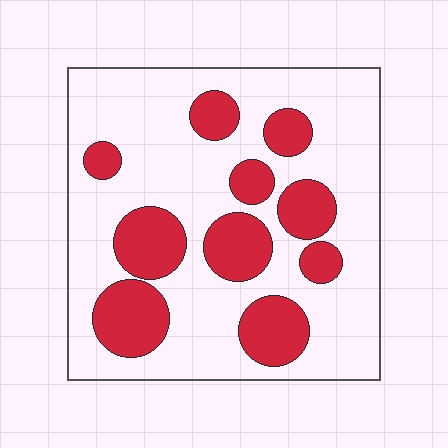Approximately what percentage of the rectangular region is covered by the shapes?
Approximately 30%.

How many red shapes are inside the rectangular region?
10.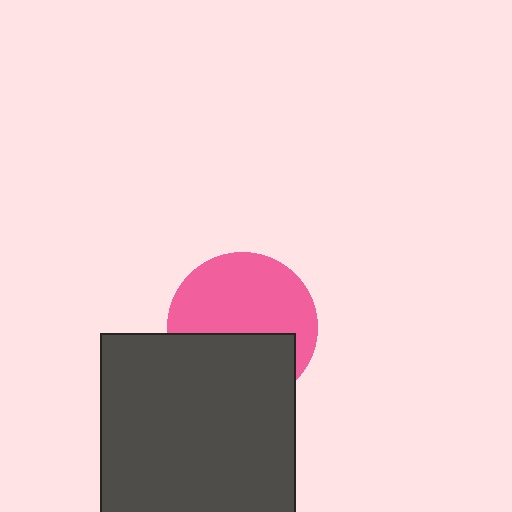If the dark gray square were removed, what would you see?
You would see the complete pink circle.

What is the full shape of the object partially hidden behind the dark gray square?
The partially hidden object is a pink circle.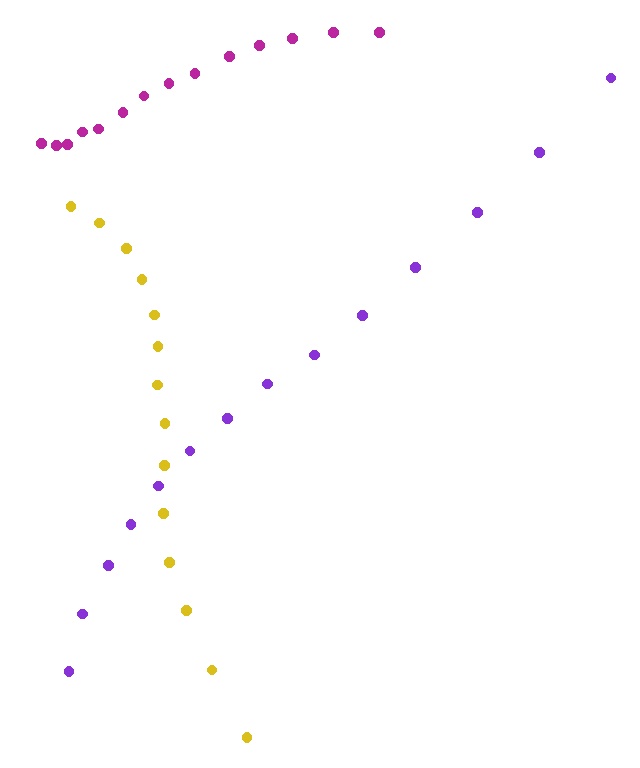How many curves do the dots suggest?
There are 3 distinct paths.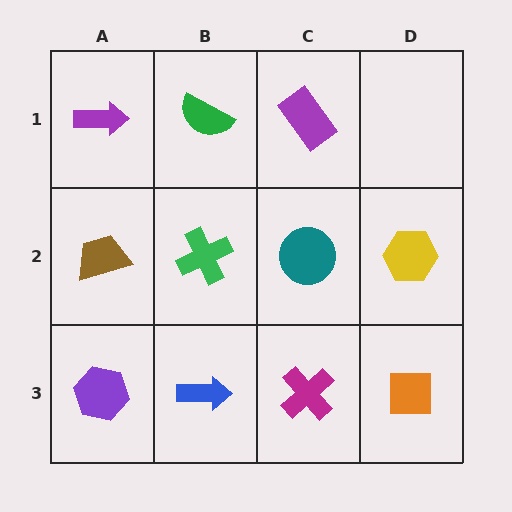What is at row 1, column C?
A purple rectangle.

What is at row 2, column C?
A teal circle.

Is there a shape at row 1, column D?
No, that cell is empty.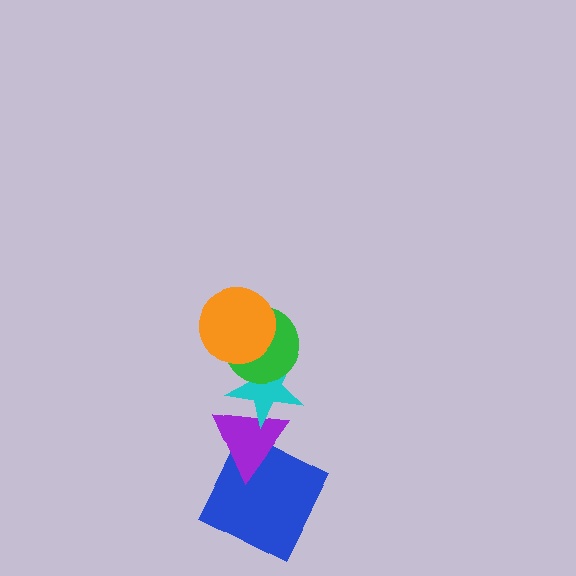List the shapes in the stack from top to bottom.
From top to bottom: the orange circle, the green circle, the cyan star, the purple triangle, the blue square.